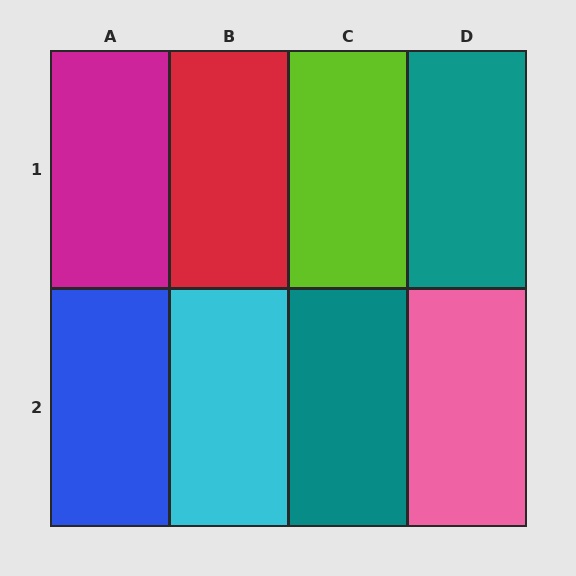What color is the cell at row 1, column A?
Magenta.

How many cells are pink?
1 cell is pink.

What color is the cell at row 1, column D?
Teal.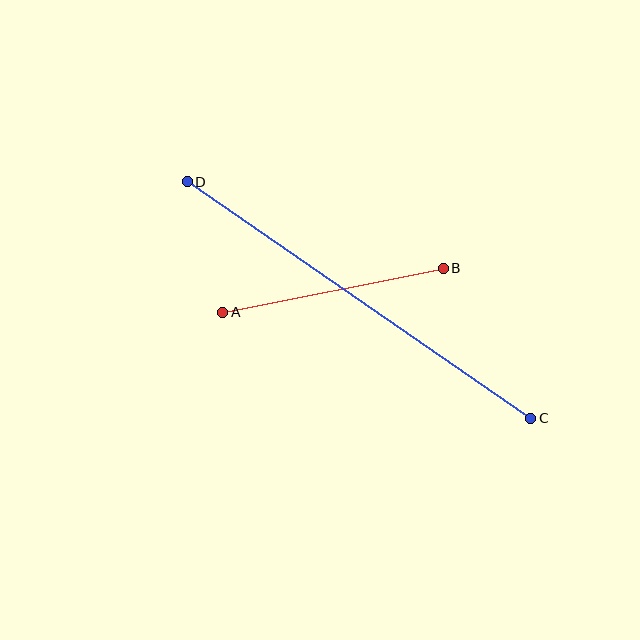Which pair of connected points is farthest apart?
Points C and D are farthest apart.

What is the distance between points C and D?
The distance is approximately 417 pixels.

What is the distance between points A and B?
The distance is approximately 225 pixels.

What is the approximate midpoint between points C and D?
The midpoint is at approximately (359, 300) pixels.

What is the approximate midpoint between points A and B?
The midpoint is at approximately (333, 290) pixels.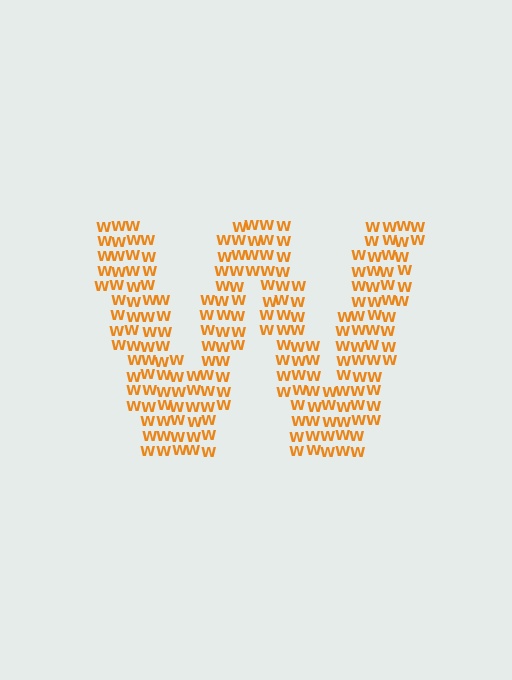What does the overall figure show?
The overall figure shows the letter W.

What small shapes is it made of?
It is made of small letter W's.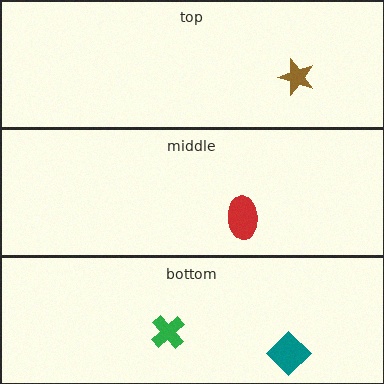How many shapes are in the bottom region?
2.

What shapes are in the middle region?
The red ellipse.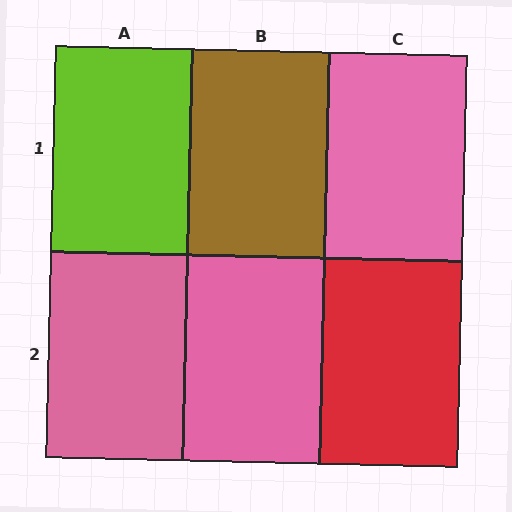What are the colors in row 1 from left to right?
Lime, brown, pink.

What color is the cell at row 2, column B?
Pink.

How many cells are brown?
1 cell is brown.